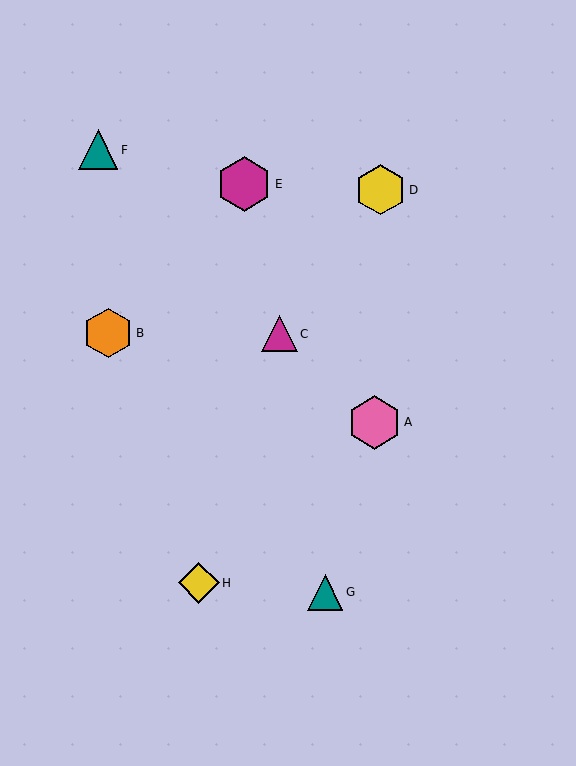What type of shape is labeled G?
Shape G is a teal triangle.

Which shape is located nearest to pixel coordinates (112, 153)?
The teal triangle (labeled F) at (98, 150) is nearest to that location.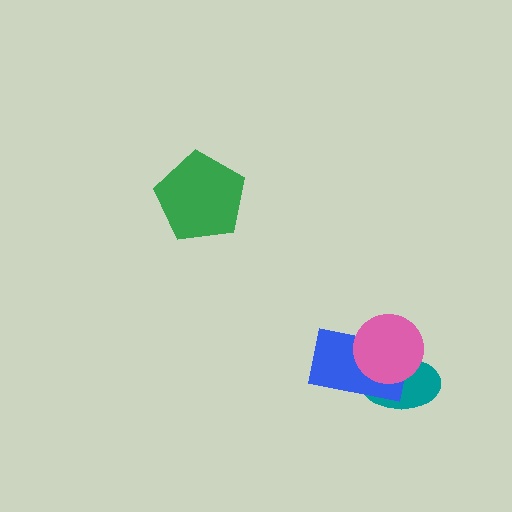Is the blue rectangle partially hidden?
Yes, it is partially covered by another shape.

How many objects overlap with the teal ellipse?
2 objects overlap with the teal ellipse.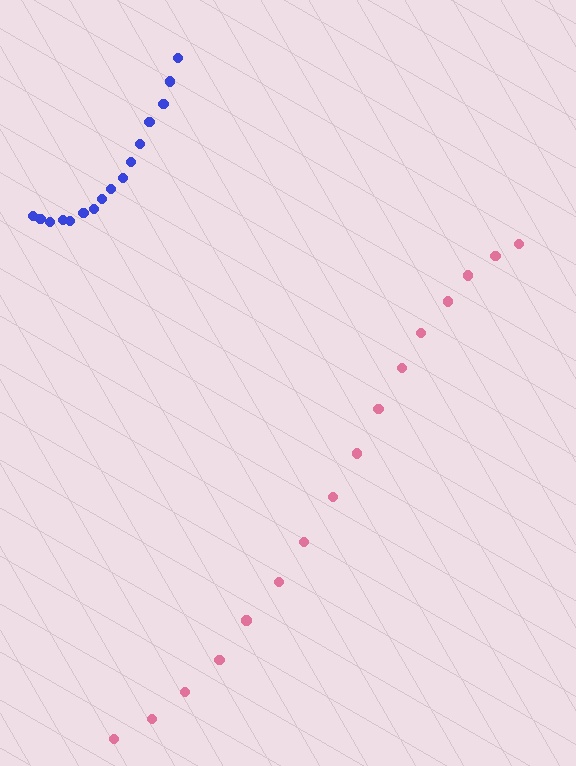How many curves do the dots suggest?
There are 2 distinct paths.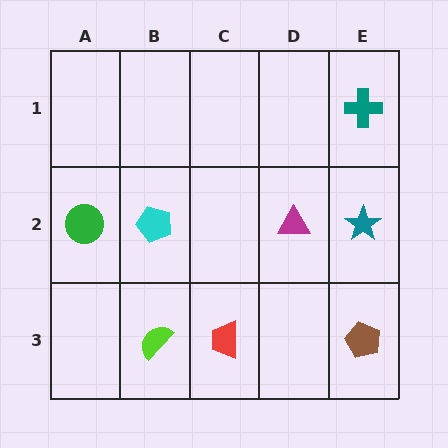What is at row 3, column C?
A red trapezoid.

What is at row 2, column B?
A cyan pentagon.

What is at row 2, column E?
A teal star.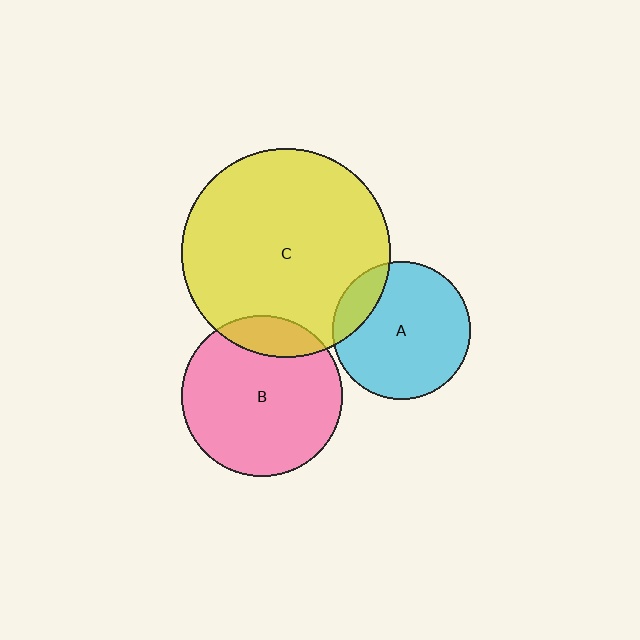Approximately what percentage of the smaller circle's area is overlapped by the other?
Approximately 15%.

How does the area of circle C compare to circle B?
Approximately 1.7 times.